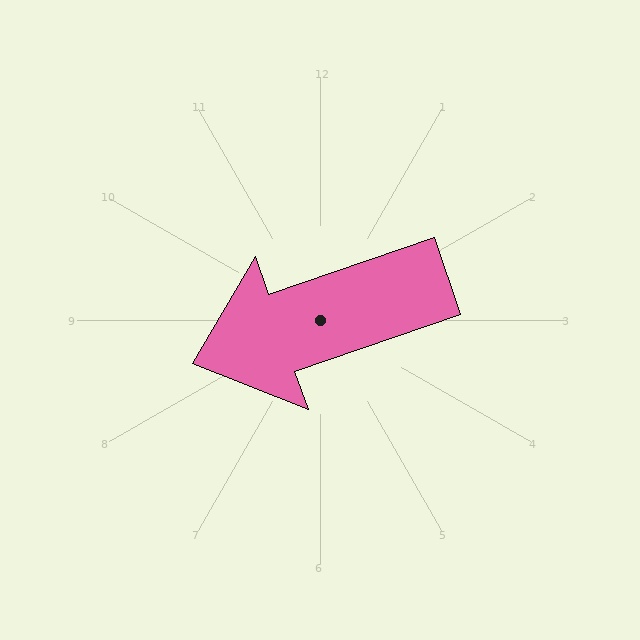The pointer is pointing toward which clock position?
Roughly 8 o'clock.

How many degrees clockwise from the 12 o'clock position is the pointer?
Approximately 251 degrees.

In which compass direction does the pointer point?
West.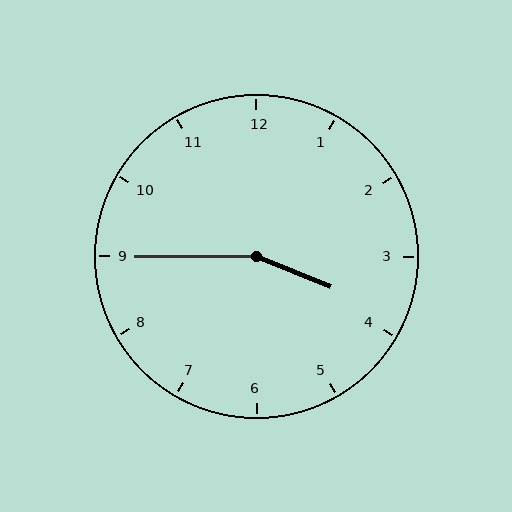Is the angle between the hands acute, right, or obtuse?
It is obtuse.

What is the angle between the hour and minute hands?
Approximately 158 degrees.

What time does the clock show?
3:45.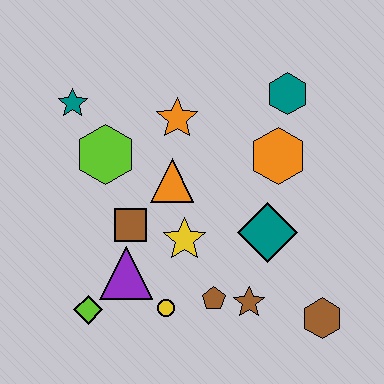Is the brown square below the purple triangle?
No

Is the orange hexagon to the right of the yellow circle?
Yes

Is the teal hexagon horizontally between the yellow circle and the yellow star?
No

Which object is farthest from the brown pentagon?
The teal star is farthest from the brown pentagon.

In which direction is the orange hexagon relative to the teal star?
The orange hexagon is to the right of the teal star.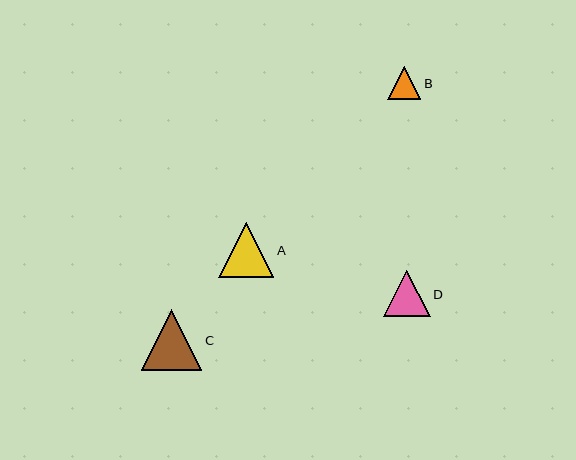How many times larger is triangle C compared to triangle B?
Triangle C is approximately 1.8 times the size of triangle B.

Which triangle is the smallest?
Triangle B is the smallest with a size of approximately 33 pixels.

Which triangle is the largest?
Triangle C is the largest with a size of approximately 61 pixels.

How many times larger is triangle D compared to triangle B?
Triangle D is approximately 1.4 times the size of triangle B.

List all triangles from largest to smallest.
From largest to smallest: C, A, D, B.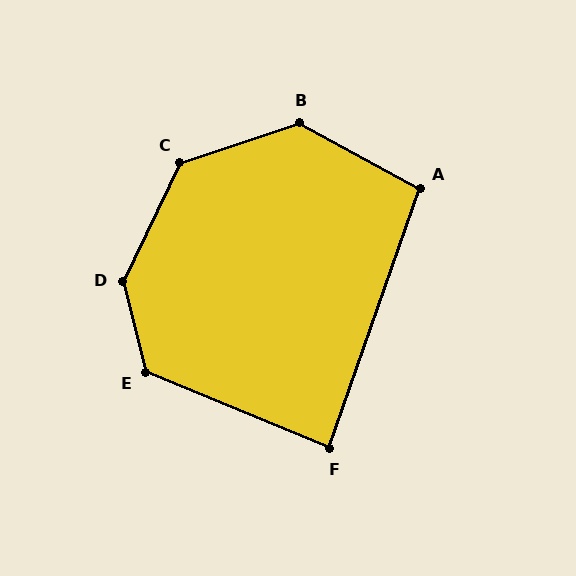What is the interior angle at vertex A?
Approximately 99 degrees (obtuse).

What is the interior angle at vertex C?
Approximately 134 degrees (obtuse).